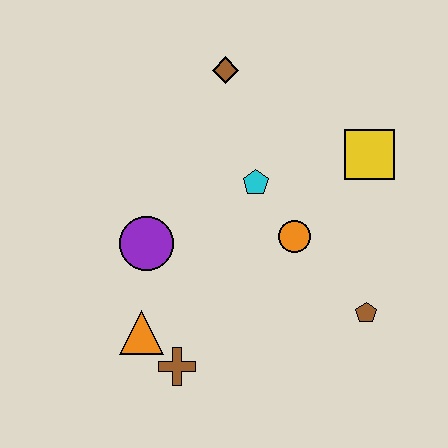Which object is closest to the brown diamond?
The cyan pentagon is closest to the brown diamond.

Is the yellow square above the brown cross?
Yes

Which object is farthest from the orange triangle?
The yellow square is farthest from the orange triangle.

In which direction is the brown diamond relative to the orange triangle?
The brown diamond is above the orange triangle.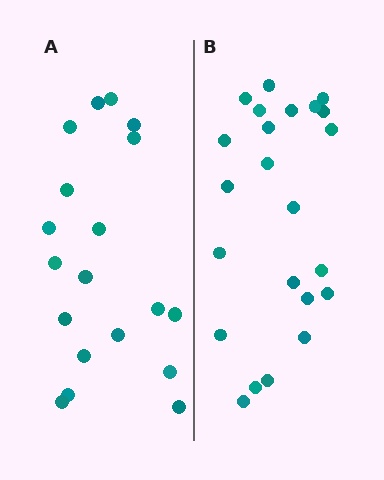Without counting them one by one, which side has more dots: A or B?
Region B (the right region) has more dots.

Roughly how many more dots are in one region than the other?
Region B has about 4 more dots than region A.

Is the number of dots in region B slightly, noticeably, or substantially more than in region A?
Region B has only slightly more — the two regions are fairly close. The ratio is roughly 1.2 to 1.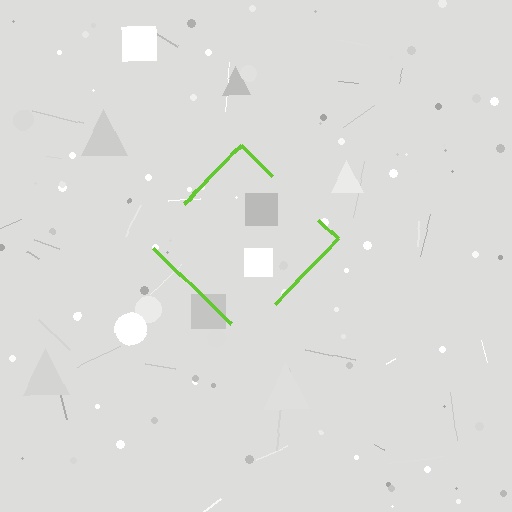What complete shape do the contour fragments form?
The contour fragments form a diamond.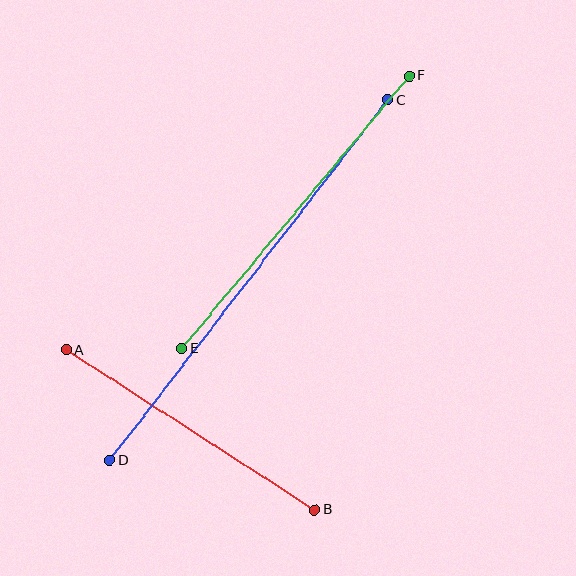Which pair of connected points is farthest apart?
Points C and D are farthest apart.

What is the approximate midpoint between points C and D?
The midpoint is at approximately (249, 280) pixels.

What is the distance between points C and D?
The distance is approximately 455 pixels.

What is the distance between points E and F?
The distance is approximately 355 pixels.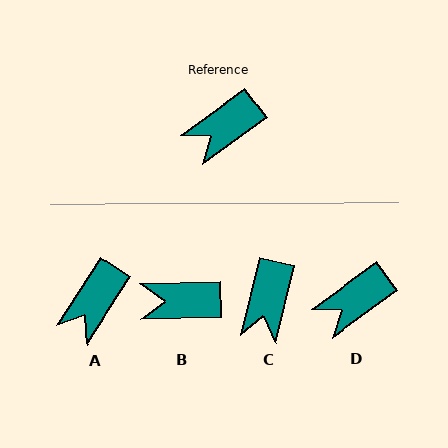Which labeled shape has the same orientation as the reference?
D.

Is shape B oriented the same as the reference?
No, it is off by about 35 degrees.